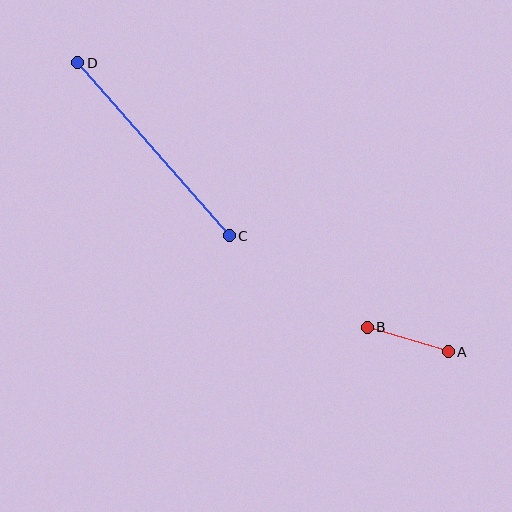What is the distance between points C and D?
The distance is approximately 230 pixels.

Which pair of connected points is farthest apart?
Points C and D are farthest apart.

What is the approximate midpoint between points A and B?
The midpoint is at approximately (408, 339) pixels.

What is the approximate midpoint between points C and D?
The midpoint is at approximately (153, 149) pixels.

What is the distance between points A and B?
The distance is approximately 85 pixels.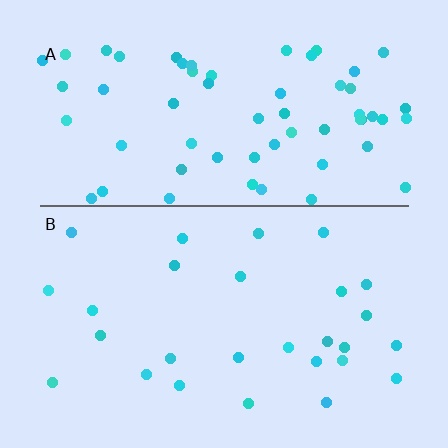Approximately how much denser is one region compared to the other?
Approximately 2.3× — region A over region B.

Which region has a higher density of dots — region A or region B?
A (the top).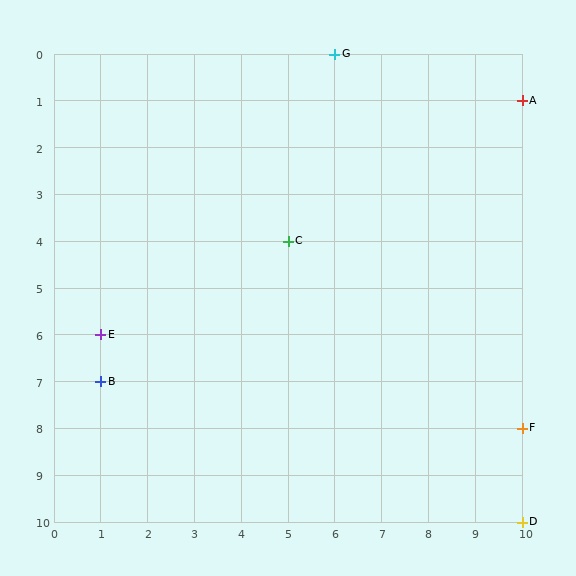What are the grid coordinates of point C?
Point C is at grid coordinates (5, 4).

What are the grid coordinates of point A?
Point A is at grid coordinates (10, 1).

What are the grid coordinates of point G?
Point G is at grid coordinates (6, 0).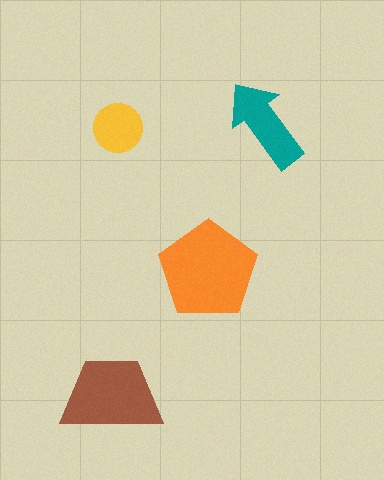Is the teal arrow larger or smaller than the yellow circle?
Larger.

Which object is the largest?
The orange pentagon.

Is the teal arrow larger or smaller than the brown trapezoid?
Smaller.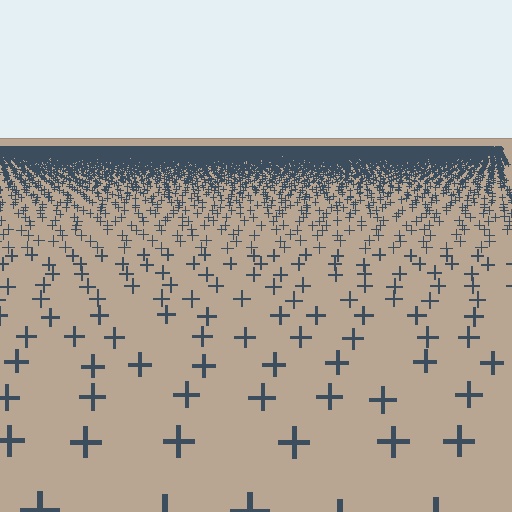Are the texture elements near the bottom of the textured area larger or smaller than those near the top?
Larger. Near the bottom, elements are closer to the viewer and appear at a bigger on-screen size.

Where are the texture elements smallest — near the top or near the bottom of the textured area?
Near the top.